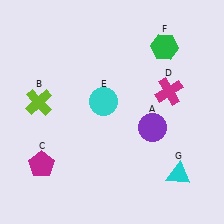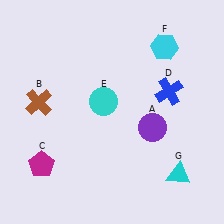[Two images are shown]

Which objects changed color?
B changed from lime to brown. D changed from magenta to blue. F changed from green to cyan.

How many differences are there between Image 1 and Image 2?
There are 3 differences between the two images.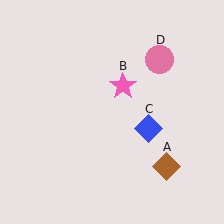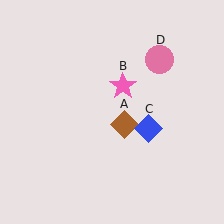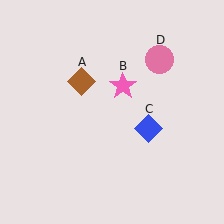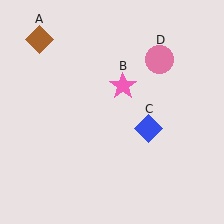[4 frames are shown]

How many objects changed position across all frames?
1 object changed position: brown diamond (object A).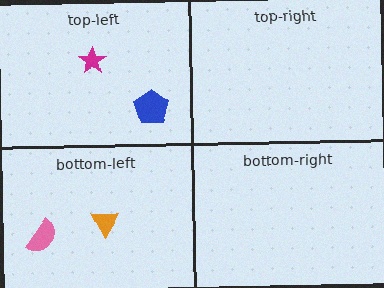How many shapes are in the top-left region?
2.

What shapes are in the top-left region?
The magenta star, the blue pentagon.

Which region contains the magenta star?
The top-left region.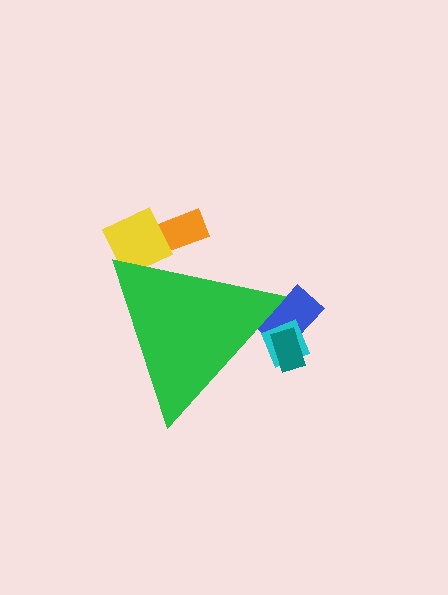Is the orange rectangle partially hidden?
Yes, the orange rectangle is partially hidden behind the green triangle.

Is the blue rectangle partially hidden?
Yes, the blue rectangle is partially hidden behind the green triangle.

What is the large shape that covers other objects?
A green triangle.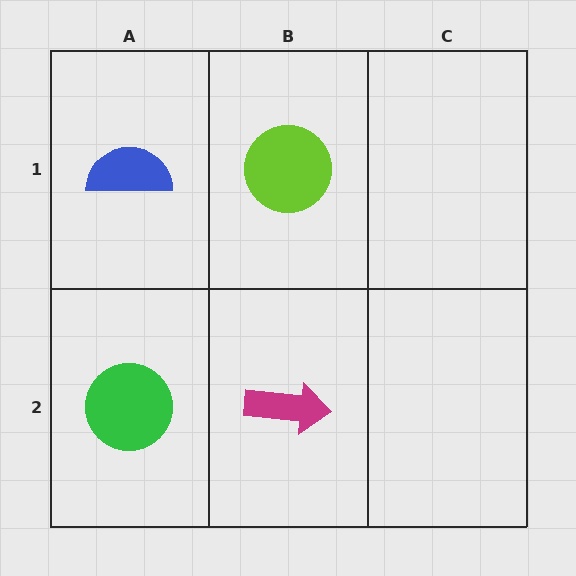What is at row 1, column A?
A blue semicircle.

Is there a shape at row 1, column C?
No, that cell is empty.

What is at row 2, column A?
A green circle.